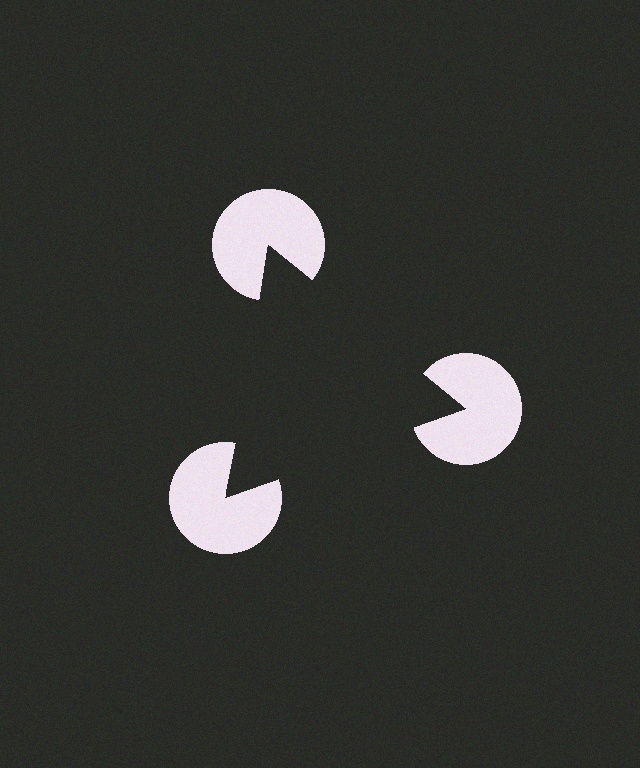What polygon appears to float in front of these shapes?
An illusory triangle — its edges are inferred from the aligned wedge cuts in the pac-man discs, not physically drawn.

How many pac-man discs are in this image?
There are 3 — one at each vertex of the illusory triangle.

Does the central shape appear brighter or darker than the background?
It typically appears slightly darker than the background, even though no actual brightness change is drawn.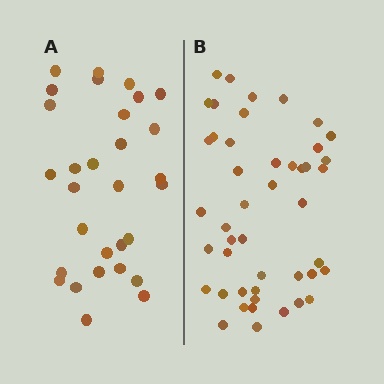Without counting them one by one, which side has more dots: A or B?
Region B (the right region) has more dots.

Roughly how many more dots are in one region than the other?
Region B has approximately 15 more dots than region A.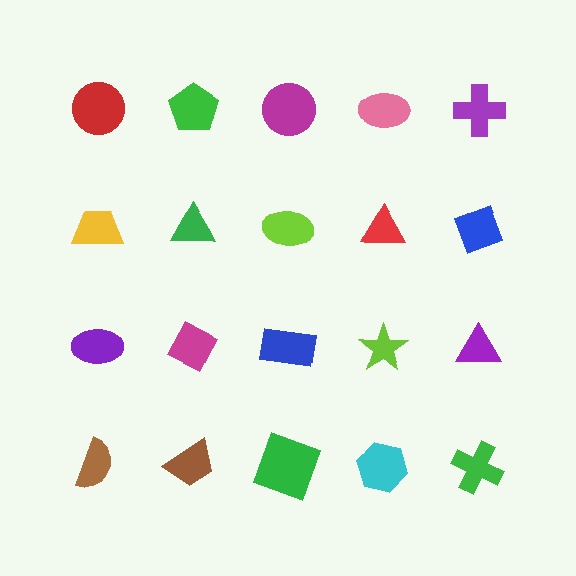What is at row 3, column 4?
A lime star.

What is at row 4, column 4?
A cyan hexagon.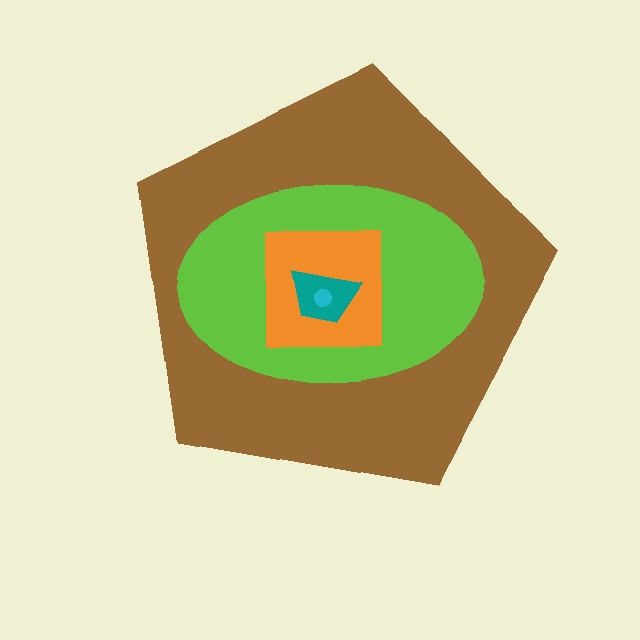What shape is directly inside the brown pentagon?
The lime ellipse.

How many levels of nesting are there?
5.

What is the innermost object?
The cyan circle.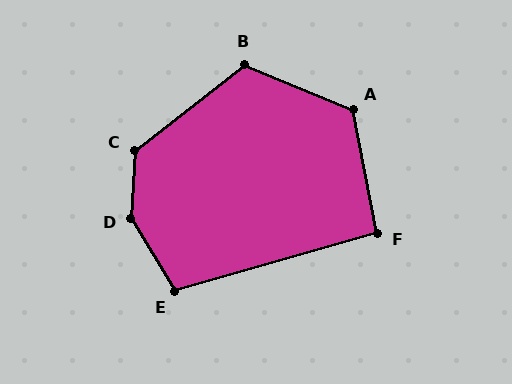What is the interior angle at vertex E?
Approximately 105 degrees (obtuse).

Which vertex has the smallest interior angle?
F, at approximately 95 degrees.